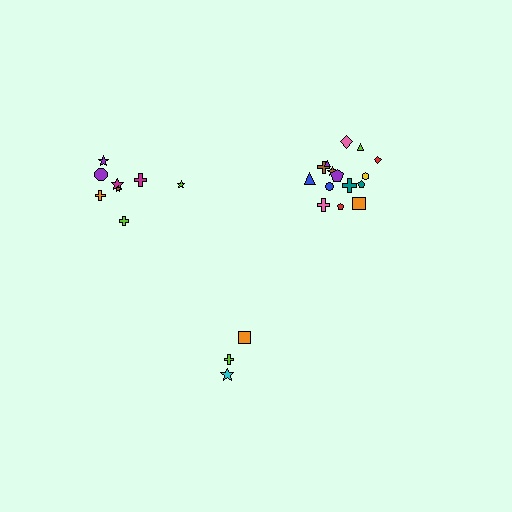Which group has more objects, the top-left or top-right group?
The top-right group.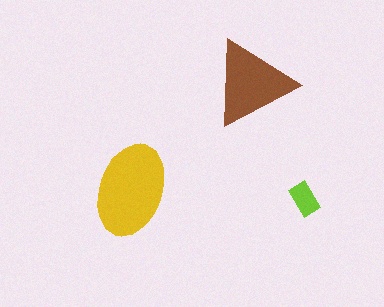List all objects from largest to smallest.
The yellow ellipse, the brown triangle, the lime rectangle.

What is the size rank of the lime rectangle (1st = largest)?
3rd.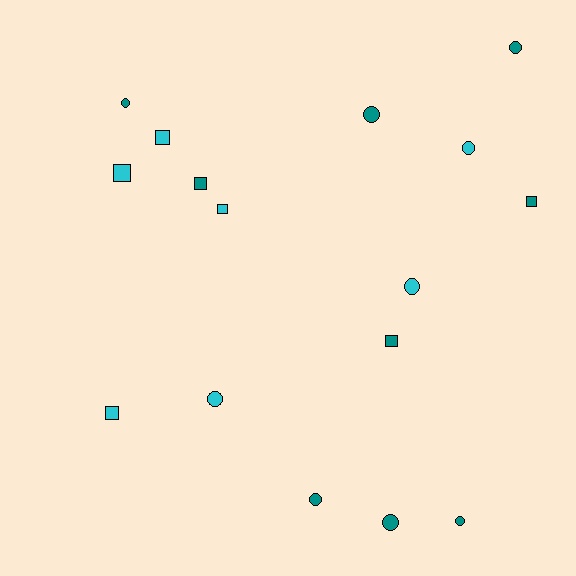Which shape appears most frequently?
Circle, with 9 objects.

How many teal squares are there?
There are 3 teal squares.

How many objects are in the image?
There are 16 objects.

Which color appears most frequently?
Teal, with 9 objects.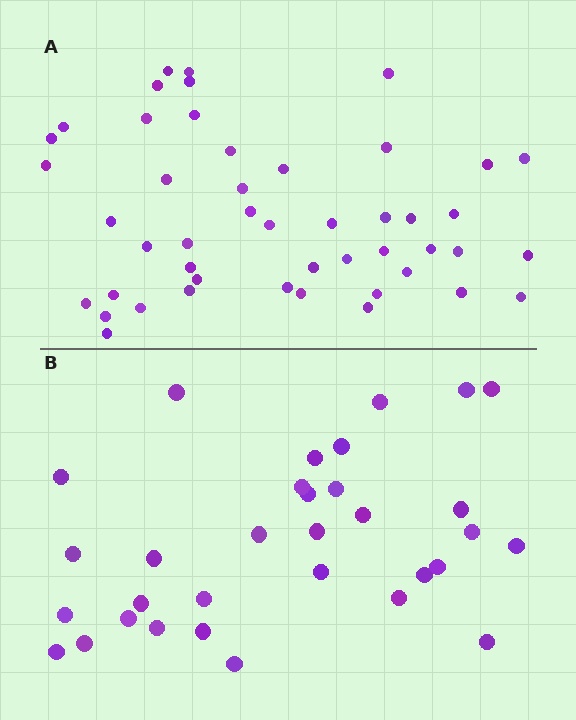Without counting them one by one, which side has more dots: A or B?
Region A (the top region) has more dots.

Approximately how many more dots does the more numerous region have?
Region A has approximately 15 more dots than region B.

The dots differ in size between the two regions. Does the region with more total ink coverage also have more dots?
No. Region B has more total ink coverage because its dots are larger, but region A actually contains more individual dots. Total area can be misleading — the number of items is what matters here.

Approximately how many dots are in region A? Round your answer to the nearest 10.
About 50 dots. (The exact count is 47, which rounds to 50.)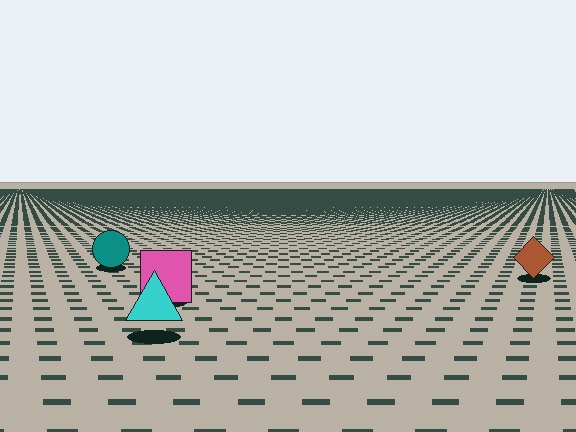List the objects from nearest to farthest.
From nearest to farthest: the cyan triangle, the pink square, the brown diamond, the teal circle.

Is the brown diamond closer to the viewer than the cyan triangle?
No. The cyan triangle is closer — you can tell from the texture gradient: the ground texture is coarser near it.